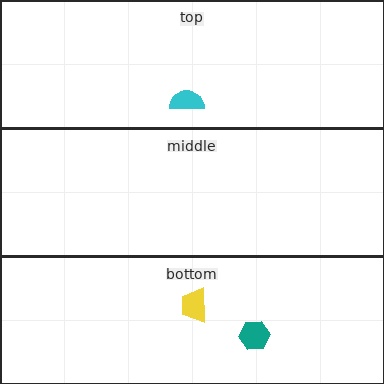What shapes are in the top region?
The cyan semicircle.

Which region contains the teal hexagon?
The bottom region.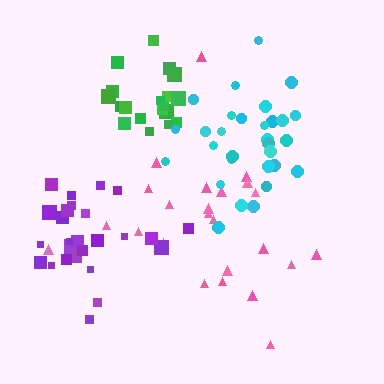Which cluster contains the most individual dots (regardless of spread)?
Cyan (31).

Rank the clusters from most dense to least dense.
green, cyan, purple, pink.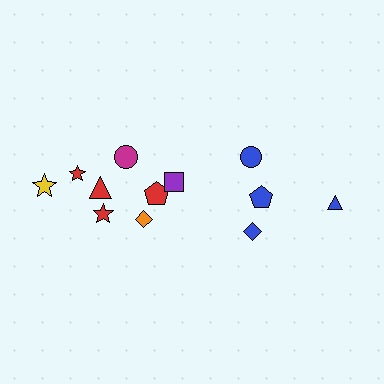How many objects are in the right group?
There are 4 objects.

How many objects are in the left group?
There are 8 objects.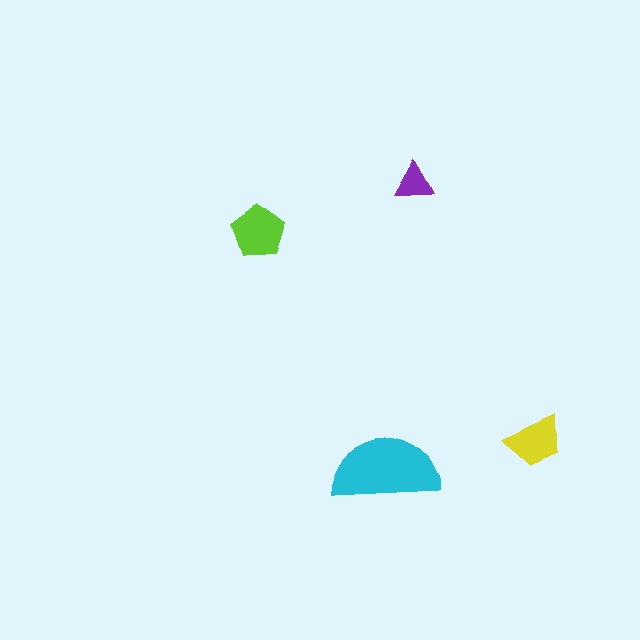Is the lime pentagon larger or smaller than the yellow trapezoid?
Larger.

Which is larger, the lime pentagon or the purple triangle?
The lime pentagon.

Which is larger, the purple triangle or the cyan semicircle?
The cyan semicircle.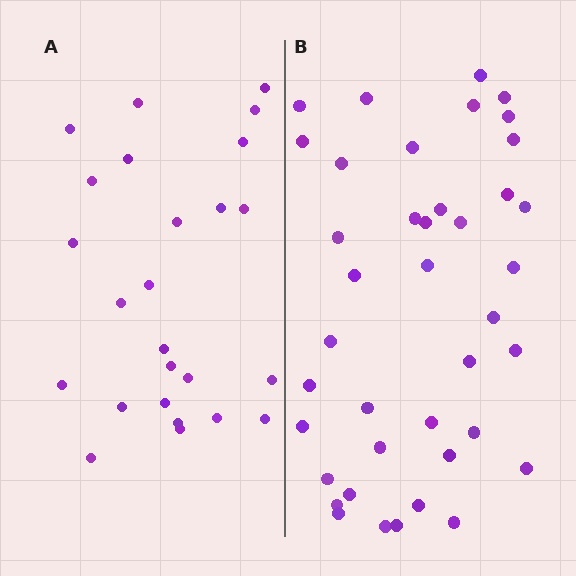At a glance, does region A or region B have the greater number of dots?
Region B (the right region) has more dots.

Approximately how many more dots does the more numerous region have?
Region B has approximately 15 more dots than region A.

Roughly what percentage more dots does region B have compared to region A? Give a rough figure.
About 60% more.